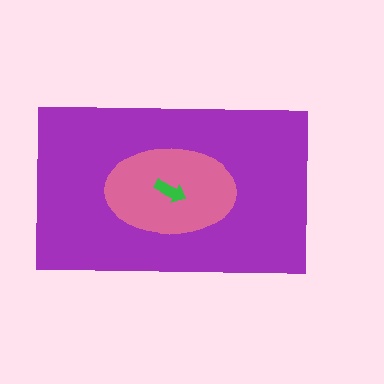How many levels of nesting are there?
3.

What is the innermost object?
The green arrow.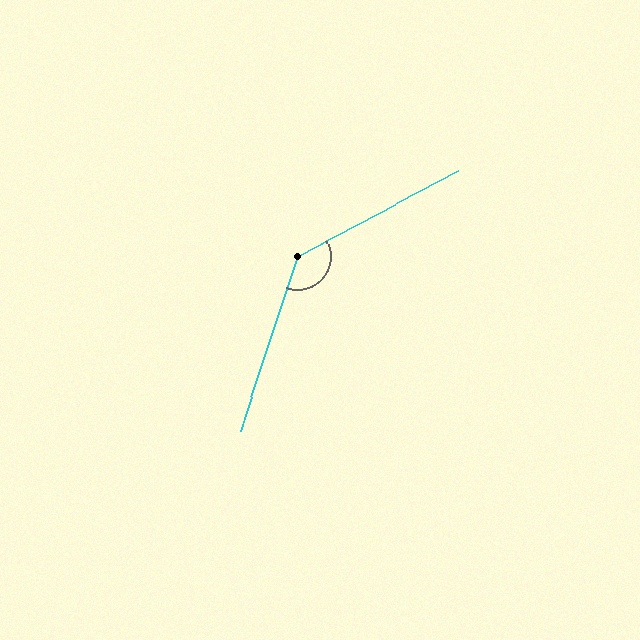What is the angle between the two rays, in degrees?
Approximately 136 degrees.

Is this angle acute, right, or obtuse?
It is obtuse.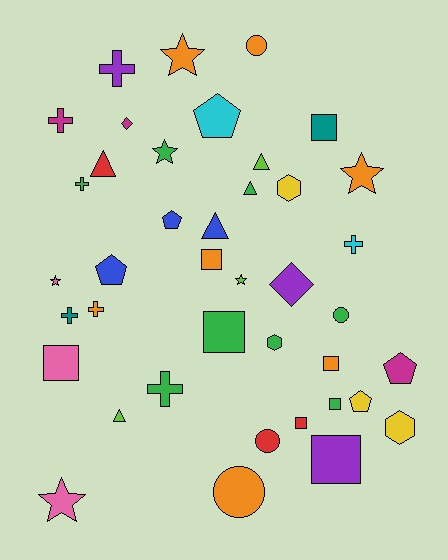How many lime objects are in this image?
There are 3 lime objects.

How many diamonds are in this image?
There are 2 diamonds.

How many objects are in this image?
There are 40 objects.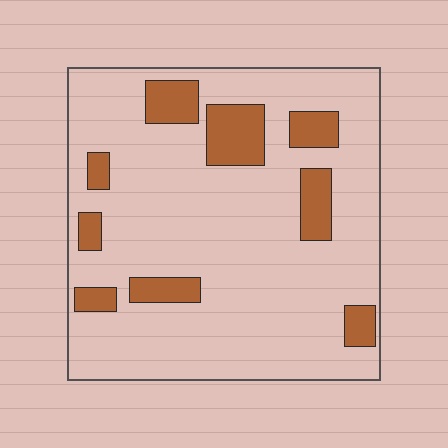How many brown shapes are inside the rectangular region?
9.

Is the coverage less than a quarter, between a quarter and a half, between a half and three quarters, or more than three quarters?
Less than a quarter.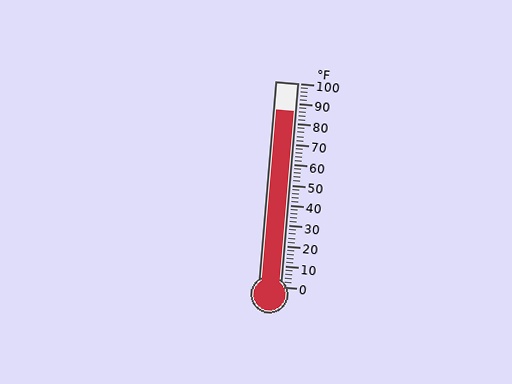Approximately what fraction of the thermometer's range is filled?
The thermometer is filled to approximately 85% of its range.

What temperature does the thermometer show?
The thermometer shows approximately 86°F.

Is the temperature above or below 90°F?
The temperature is below 90°F.